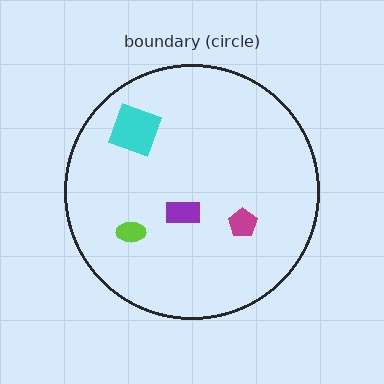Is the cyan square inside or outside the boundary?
Inside.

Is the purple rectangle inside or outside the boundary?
Inside.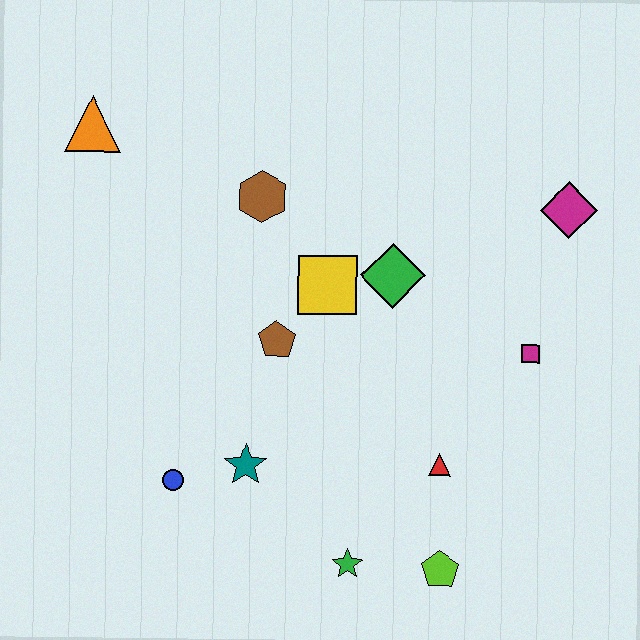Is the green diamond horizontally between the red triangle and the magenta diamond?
No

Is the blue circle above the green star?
Yes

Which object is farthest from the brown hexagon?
The lime pentagon is farthest from the brown hexagon.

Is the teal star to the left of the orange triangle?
No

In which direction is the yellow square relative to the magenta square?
The yellow square is to the left of the magenta square.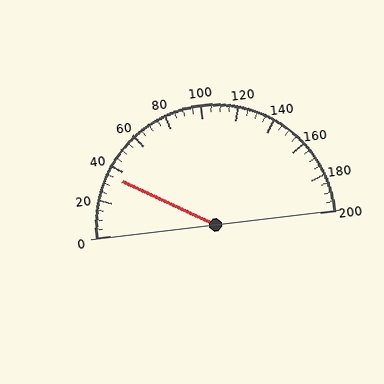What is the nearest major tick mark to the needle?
The nearest major tick mark is 40.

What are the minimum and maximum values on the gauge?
The gauge ranges from 0 to 200.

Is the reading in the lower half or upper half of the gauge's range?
The reading is in the lower half of the range (0 to 200).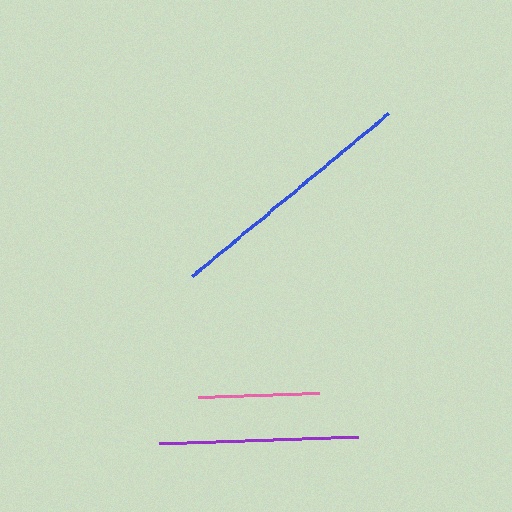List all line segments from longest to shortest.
From longest to shortest: blue, purple, pink.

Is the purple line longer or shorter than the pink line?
The purple line is longer than the pink line.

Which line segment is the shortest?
The pink line is the shortest at approximately 121 pixels.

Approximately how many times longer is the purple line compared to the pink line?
The purple line is approximately 1.6 times the length of the pink line.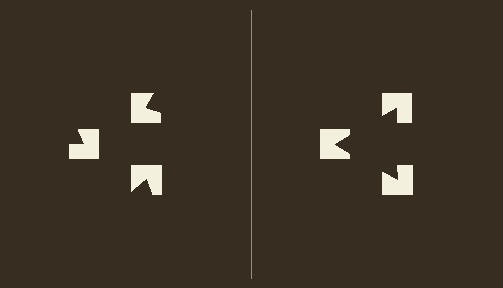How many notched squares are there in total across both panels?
6 — 3 on each side.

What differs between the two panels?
The notched squares are positioned identically on both sides; only the wedge orientations differ. On the right they align to a triangle; on the left they are misaligned.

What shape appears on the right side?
An illusory triangle.